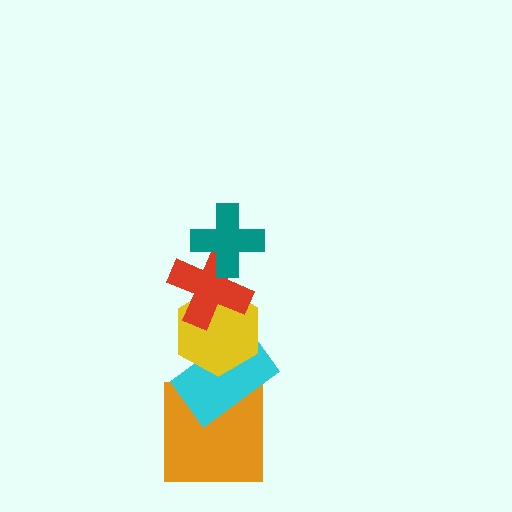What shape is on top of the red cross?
The teal cross is on top of the red cross.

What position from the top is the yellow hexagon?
The yellow hexagon is 3rd from the top.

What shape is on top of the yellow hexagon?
The red cross is on top of the yellow hexagon.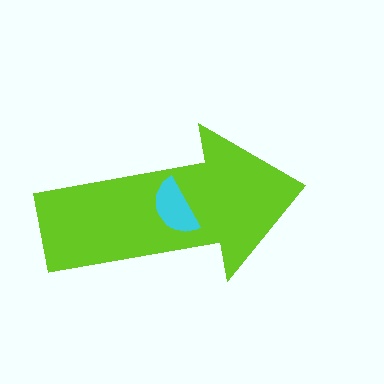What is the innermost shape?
The cyan semicircle.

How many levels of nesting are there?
2.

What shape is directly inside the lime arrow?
The cyan semicircle.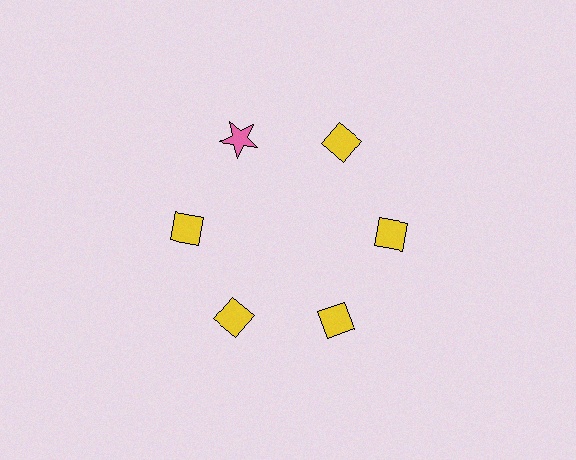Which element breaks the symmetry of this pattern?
The pink star at roughly the 11 o'clock position breaks the symmetry. All other shapes are yellow diamonds.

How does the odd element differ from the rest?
It differs in both color (pink instead of yellow) and shape (star instead of diamond).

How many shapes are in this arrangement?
There are 6 shapes arranged in a ring pattern.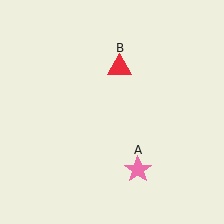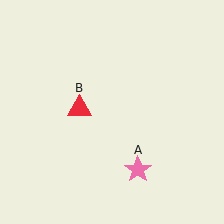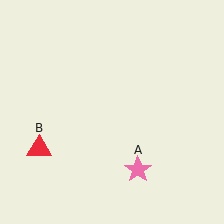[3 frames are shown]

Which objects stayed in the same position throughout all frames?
Pink star (object A) remained stationary.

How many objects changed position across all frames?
1 object changed position: red triangle (object B).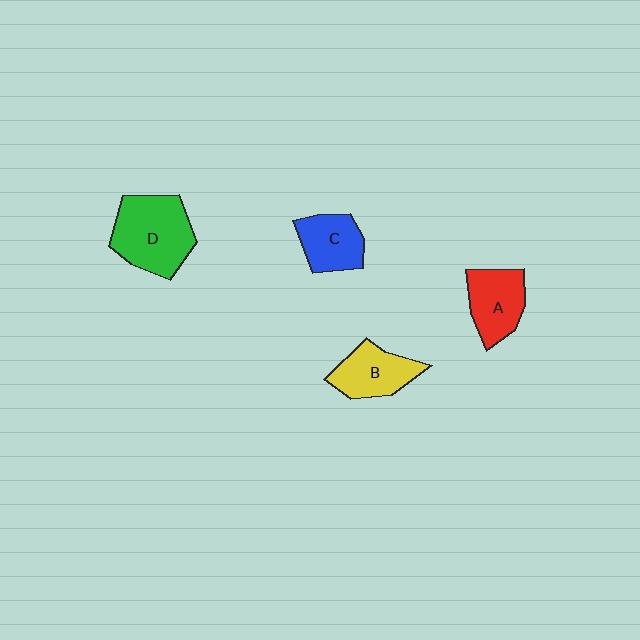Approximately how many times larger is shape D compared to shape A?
Approximately 1.5 times.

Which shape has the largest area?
Shape D (green).